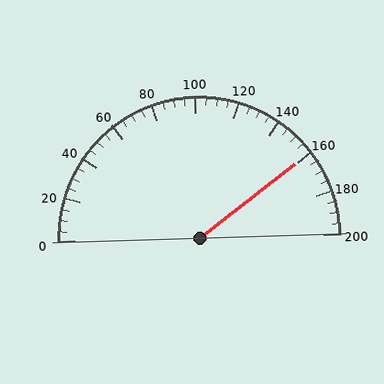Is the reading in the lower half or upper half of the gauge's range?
The reading is in the upper half of the range (0 to 200).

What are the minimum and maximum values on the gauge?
The gauge ranges from 0 to 200.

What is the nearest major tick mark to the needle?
The nearest major tick mark is 160.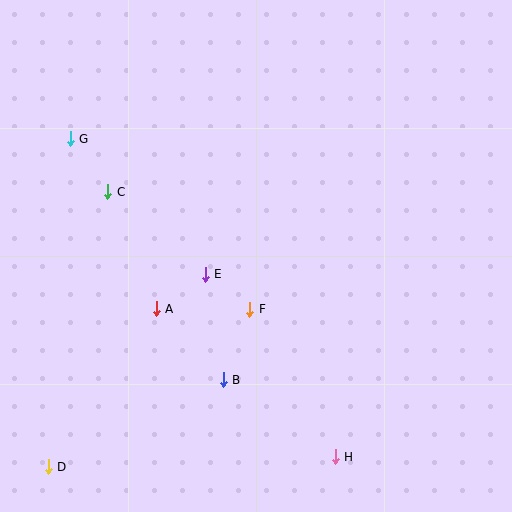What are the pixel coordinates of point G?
Point G is at (70, 139).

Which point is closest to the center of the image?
Point F at (250, 309) is closest to the center.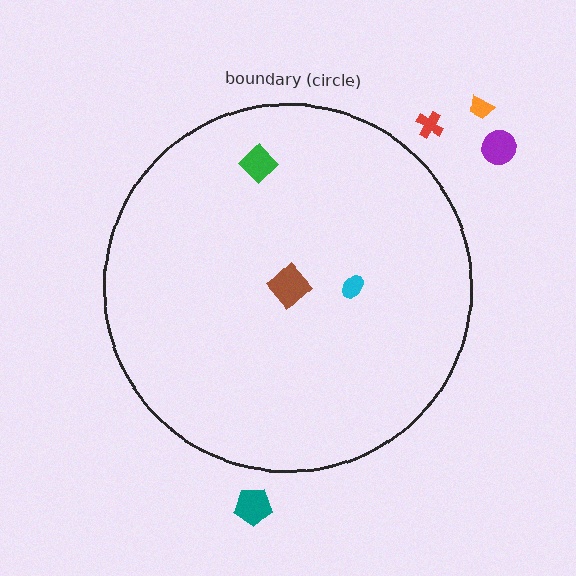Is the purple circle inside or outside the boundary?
Outside.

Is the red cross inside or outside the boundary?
Outside.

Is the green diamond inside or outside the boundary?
Inside.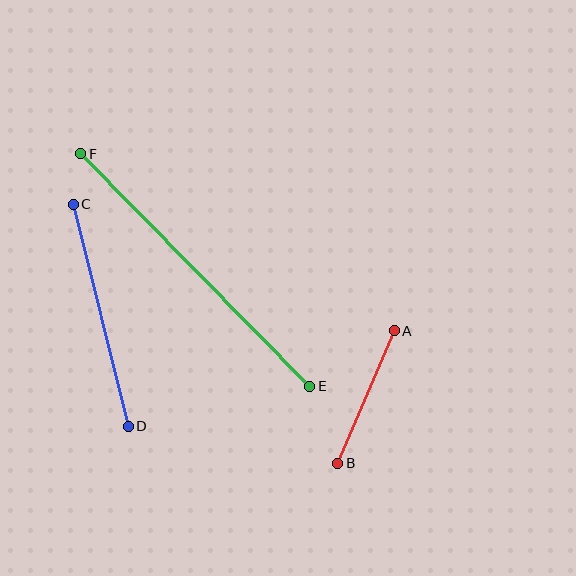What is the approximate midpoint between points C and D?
The midpoint is at approximately (101, 315) pixels.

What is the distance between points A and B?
The distance is approximately 144 pixels.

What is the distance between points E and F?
The distance is approximately 327 pixels.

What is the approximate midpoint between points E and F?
The midpoint is at approximately (195, 270) pixels.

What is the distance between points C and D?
The distance is approximately 229 pixels.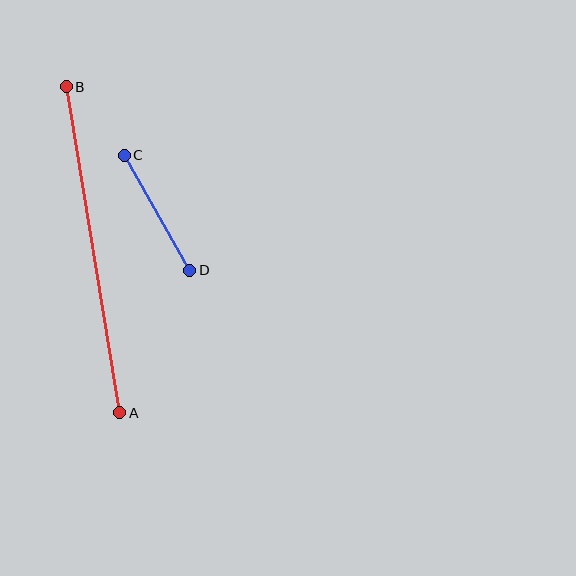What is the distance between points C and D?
The distance is approximately 132 pixels.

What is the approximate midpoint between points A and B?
The midpoint is at approximately (93, 250) pixels.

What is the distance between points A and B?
The distance is approximately 330 pixels.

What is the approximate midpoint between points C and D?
The midpoint is at approximately (157, 213) pixels.